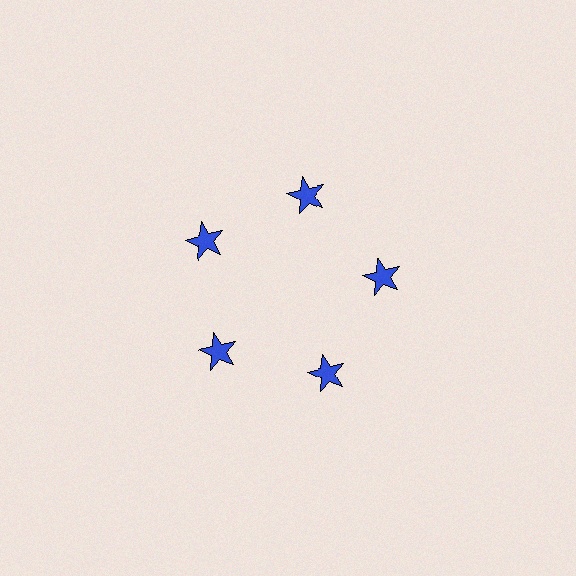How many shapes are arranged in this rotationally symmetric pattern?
There are 5 shapes, arranged in 5 groups of 1.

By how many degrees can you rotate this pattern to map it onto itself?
The pattern maps onto itself every 72 degrees of rotation.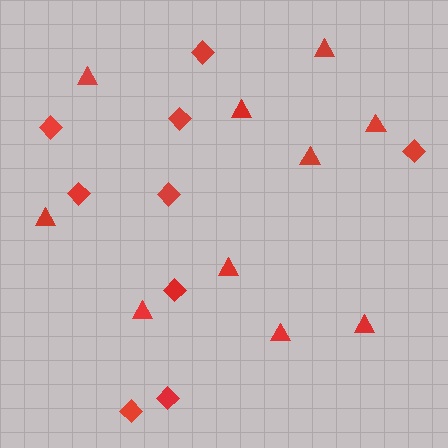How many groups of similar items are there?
There are 2 groups: one group of diamonds (9) and one group of triangles (10).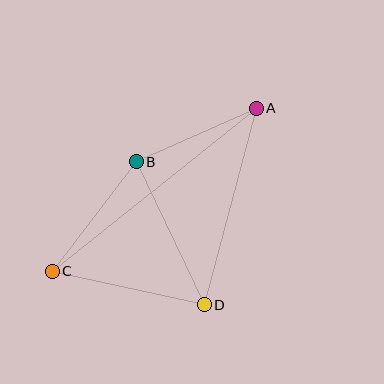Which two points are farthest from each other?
Points A and C are farthest from each other.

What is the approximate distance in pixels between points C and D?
The distance between C and D is approximately 156 pixels.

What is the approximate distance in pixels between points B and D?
The distance between B and D is approximately 159 pixels.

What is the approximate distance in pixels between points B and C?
The distance between B and C is approximately 138 pixels.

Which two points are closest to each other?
Points A and B are closest to each other.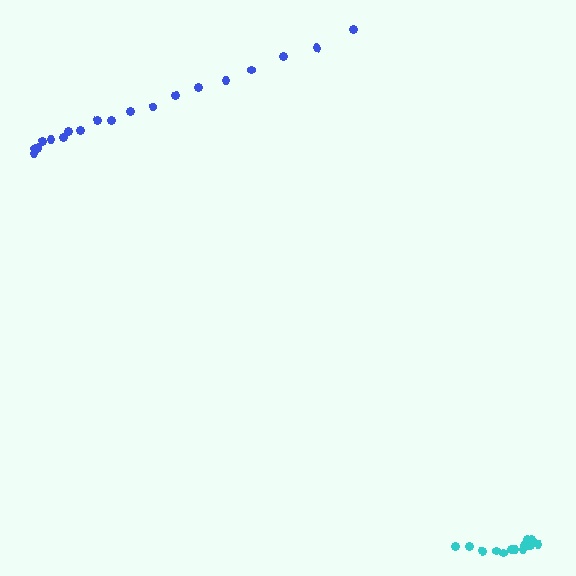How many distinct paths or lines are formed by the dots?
There are 2 distinct paths.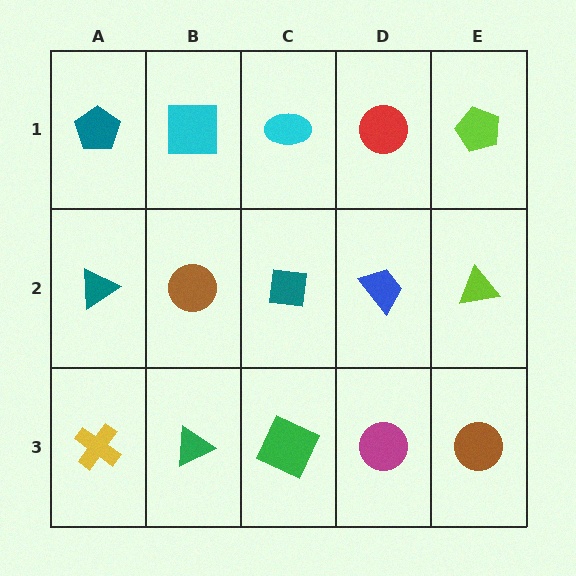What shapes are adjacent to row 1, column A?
A teal triangle (row 2, column A), a cyan square (row 1, column B).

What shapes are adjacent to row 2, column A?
A teal pentagon (row 1, column A), a yellow cross (row 3, column A), a brown circle (row 2, column B).